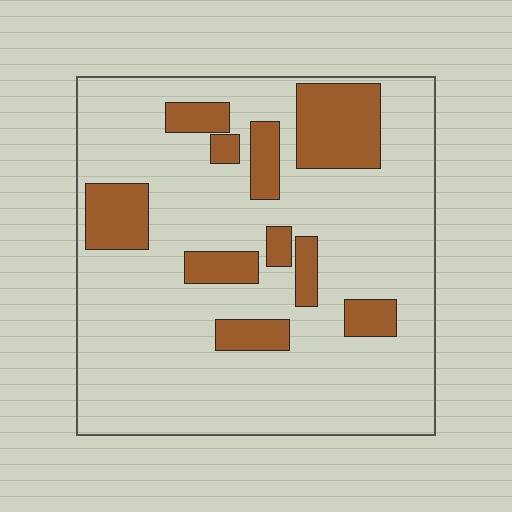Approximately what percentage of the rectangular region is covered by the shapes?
Approximately 20%.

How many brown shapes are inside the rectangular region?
10.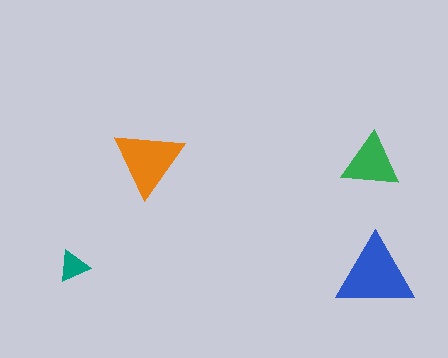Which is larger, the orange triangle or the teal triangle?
The orange one.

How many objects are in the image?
There are 4 objects in the image.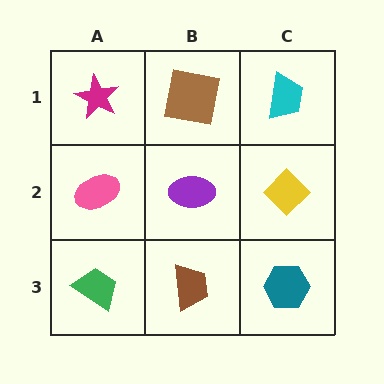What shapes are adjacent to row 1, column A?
A pink ellipse (row 2, column A), a brown square (row 1, column B).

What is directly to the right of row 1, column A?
A brown square.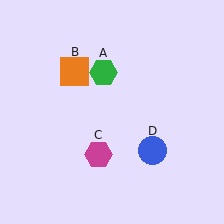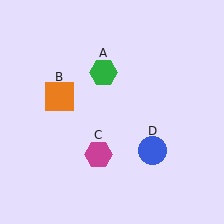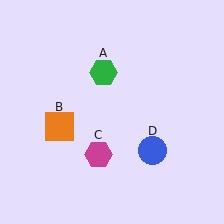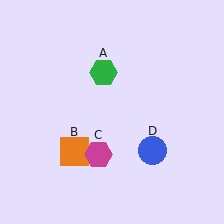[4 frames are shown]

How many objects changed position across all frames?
1 object changed position: orange square (object B).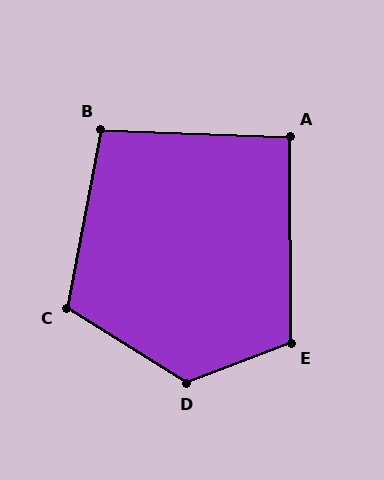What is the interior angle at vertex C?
Approximately 111 degrees (obtuse).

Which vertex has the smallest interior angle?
A, at approximately 92 degrees.